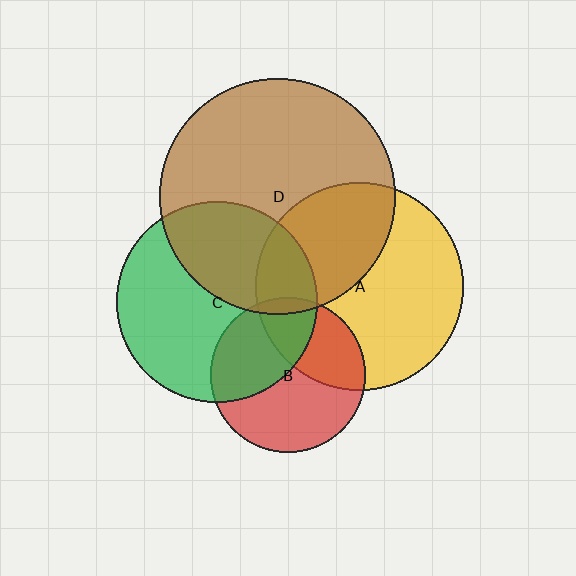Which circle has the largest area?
Circle D (brown).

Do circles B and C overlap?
Yes.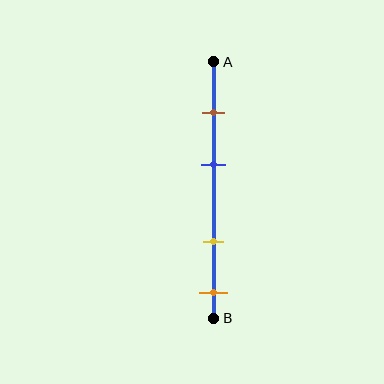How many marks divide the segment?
There are 4 marks dividing the segment.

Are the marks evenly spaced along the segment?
No, the marks are not evenly spaced.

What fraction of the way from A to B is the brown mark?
The brown mark is approximately 20% (0.2) of the way from A to B.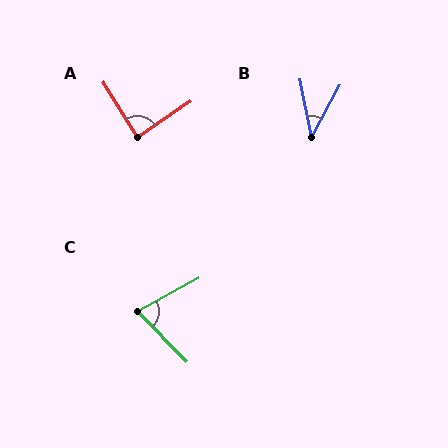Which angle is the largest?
A, at approximately 88 degrees.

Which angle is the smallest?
B, at approximately 40 degrees.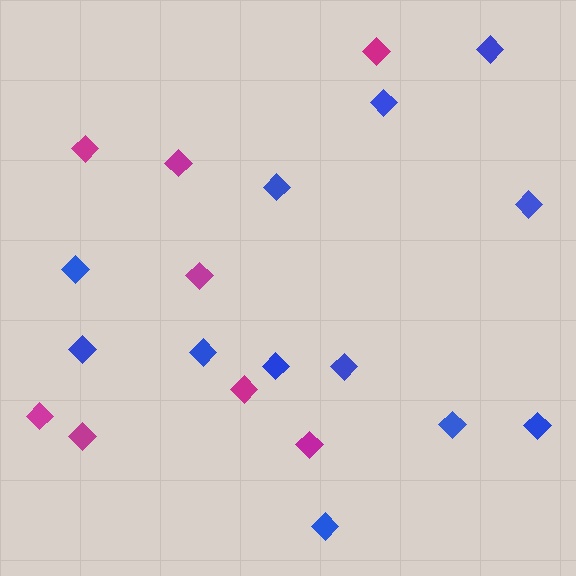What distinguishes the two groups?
There are 2 groups: one group of magenta diamonds (8) and one group of blue diamonds (12).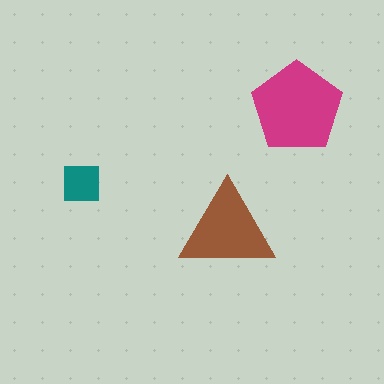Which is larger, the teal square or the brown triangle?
The brown triangle.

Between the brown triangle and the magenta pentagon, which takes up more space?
The magenta pentagon.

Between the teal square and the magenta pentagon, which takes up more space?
The magenta pentagon.